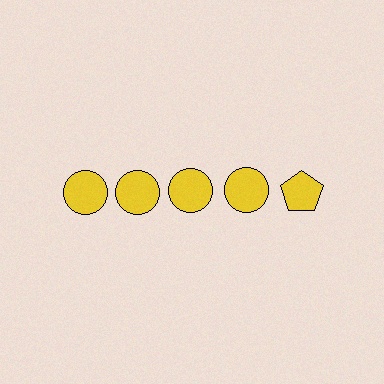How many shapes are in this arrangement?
There are 5 shapes arranged in a grid pattern.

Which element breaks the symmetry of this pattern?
The yellow pentagon in the top row, rightmost column breaks the symmetry. All other shapes are yellow circles.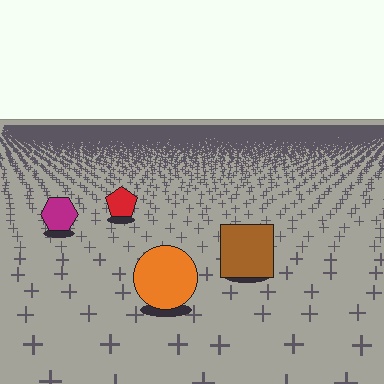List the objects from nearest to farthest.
From nearest to farthest: the orange circle, the brown square, the magenta hexagon, the red pentagon.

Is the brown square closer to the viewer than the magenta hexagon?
Yes. The brown square is closer — you can tell from the texture gradient: the ground texture is coarser near it.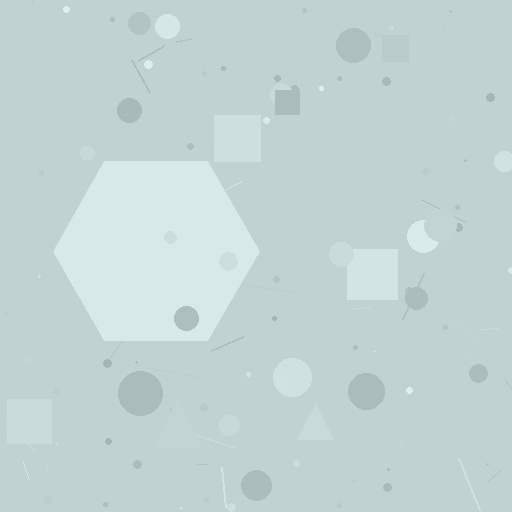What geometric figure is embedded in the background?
A hexagon is embedded in the background.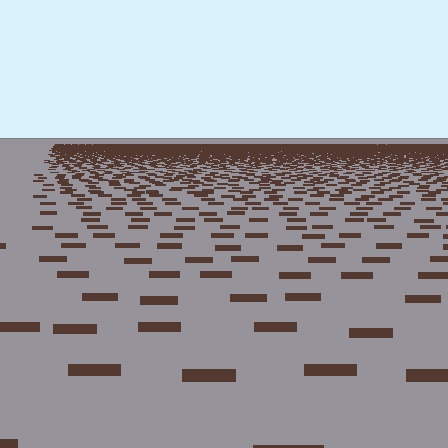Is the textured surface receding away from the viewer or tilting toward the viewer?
The surface is receding away from the viewer. Texture elements get smaller and denser toward the top.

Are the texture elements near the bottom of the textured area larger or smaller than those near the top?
Larger. Near the bottom, elements are closer to the viewer and appear at a bigger on-screen size.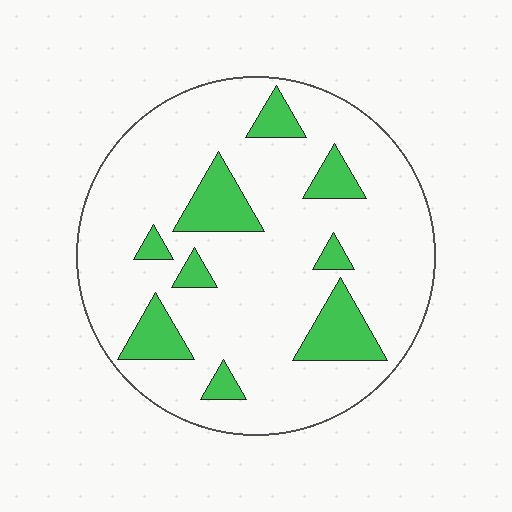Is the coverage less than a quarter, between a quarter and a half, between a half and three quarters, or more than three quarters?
Less than a quarter.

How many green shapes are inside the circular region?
9.